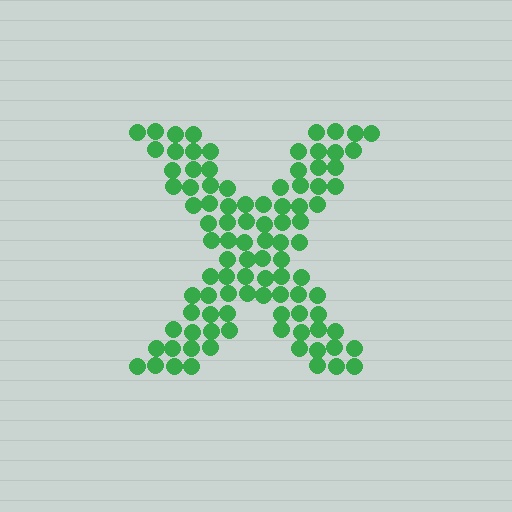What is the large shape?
The large shape is the letter X.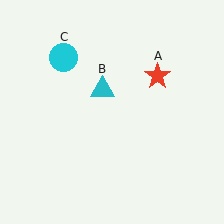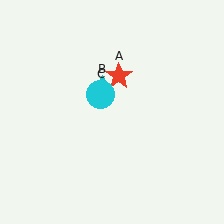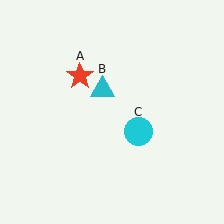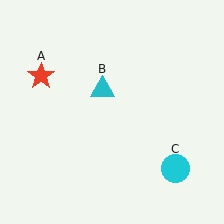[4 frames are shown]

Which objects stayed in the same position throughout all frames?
Cyan triangle (object B) remained stationary.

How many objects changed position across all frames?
2 objects changed position: red star (object A), cyan circle (object C).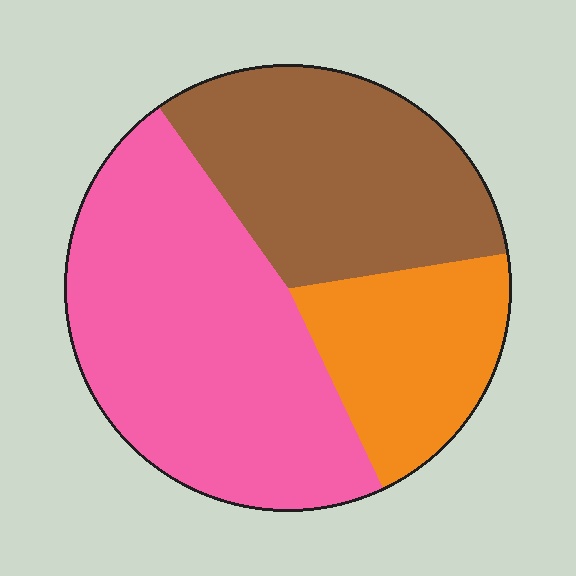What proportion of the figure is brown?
Brown covers about 30% of the figure.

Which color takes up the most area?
Pink, at roughly 45%.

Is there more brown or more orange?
Brown.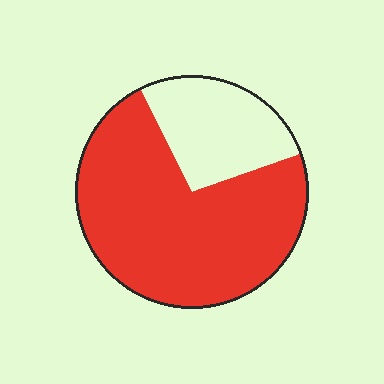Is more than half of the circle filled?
Yes.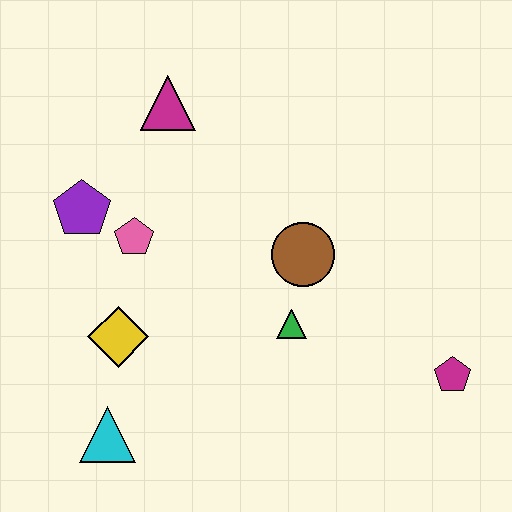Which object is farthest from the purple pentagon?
The magenta pentagon is farthest from the purple pentagon.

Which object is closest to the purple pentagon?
The pink pentagon is closest to the purple pentagon.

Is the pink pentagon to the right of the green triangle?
No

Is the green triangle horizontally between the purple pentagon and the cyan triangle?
No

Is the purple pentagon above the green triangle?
Yes